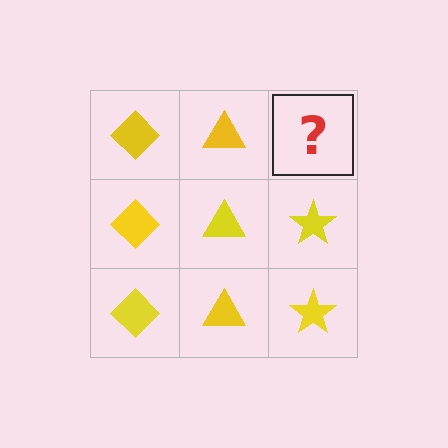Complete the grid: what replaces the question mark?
The question mark should be replaced with a yellow star.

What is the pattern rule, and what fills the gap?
The rule is that each column has a consistent shape. The gap should be filled with a yellow star.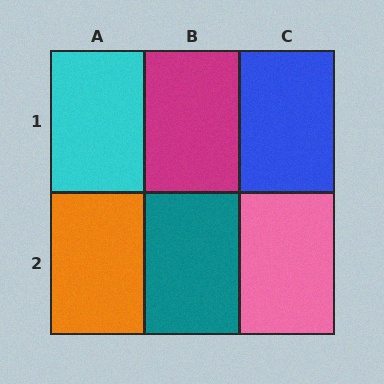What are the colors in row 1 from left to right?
Cyan, magenta, blue.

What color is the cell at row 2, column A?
Orange.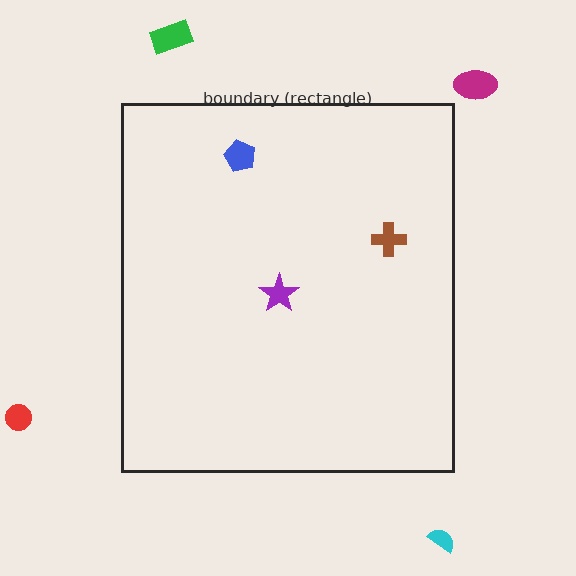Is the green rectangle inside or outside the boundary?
Outside.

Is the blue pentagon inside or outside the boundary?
Inside.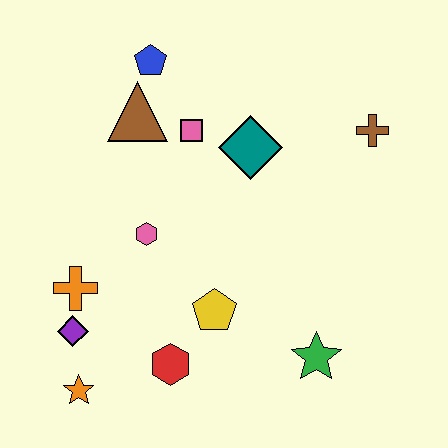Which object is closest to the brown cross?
The teal diamond is closest to the brown cross.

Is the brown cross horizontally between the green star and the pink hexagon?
No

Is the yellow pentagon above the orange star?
Yes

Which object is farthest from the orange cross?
The brown cross is farthest from the orange cross.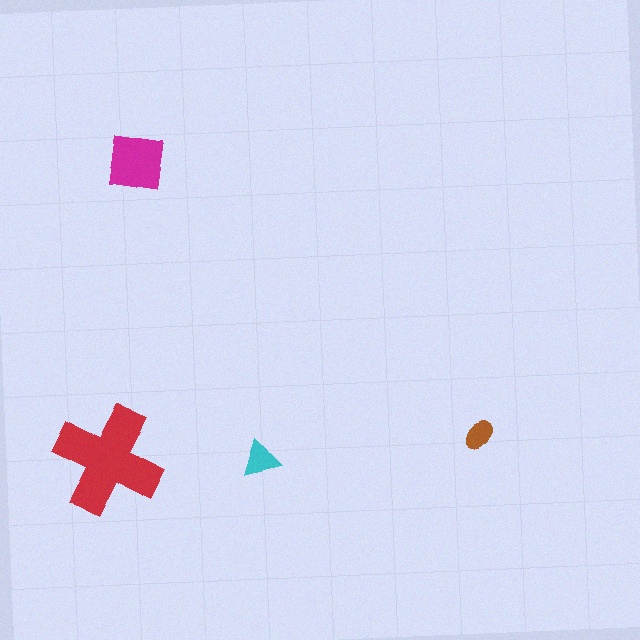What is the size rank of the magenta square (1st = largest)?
2nd.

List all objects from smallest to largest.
The brown ellipse, the cyan triangle, the magenta square, the red cross.